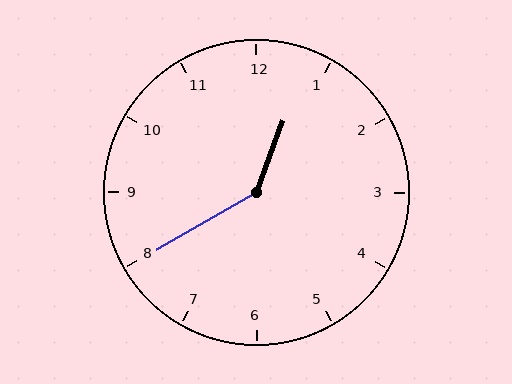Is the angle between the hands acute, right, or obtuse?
It is obtuse.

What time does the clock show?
12:40.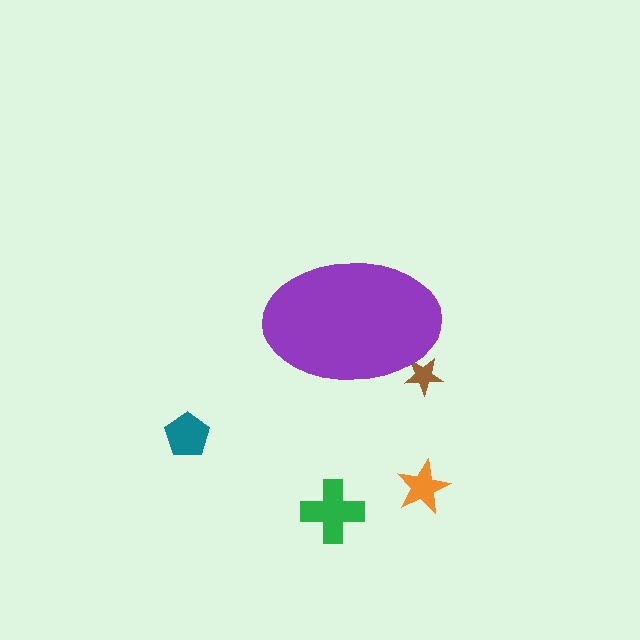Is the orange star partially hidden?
No, the orange star is fully visible.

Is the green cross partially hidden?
No, the green cross is fully visible.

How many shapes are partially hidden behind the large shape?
1 shape is partially hidden.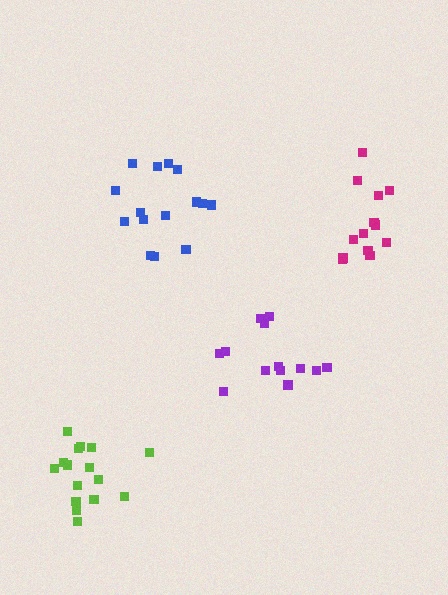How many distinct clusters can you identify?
There are 4 distinct clusters.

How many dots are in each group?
Group 1: 16 dots, Group 2: 15 dots, Group 3: 13 dots, Group 4: 13 dots (57 total).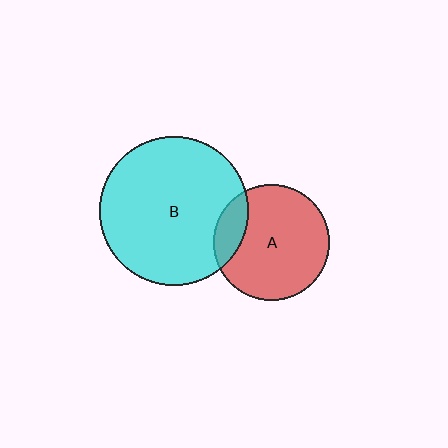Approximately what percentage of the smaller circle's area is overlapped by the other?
Approximately 15%.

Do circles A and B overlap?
Yes.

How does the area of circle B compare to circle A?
Approximately 1.7 times.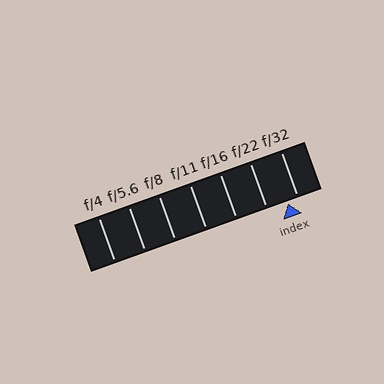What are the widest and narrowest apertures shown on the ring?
The widest aperture shown is f/4 and the narrowest is f/32.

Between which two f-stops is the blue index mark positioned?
The index mark is between f/22 and f/32.